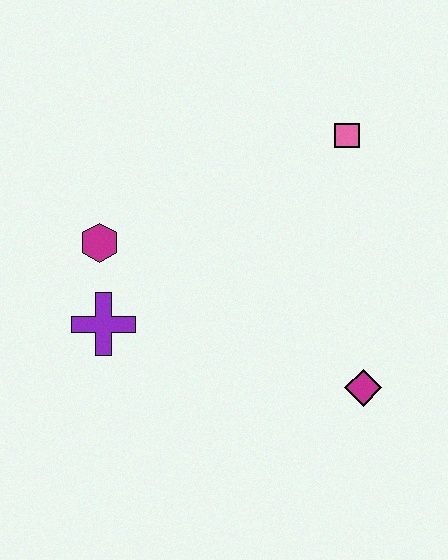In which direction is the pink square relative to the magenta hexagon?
The pink square is to the right of the magenta hexagon.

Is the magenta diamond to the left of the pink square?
No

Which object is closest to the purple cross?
The magenta hexagon is closest to the purple cross.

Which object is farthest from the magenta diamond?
The magenta hexagon is farthest from the magenta diamond.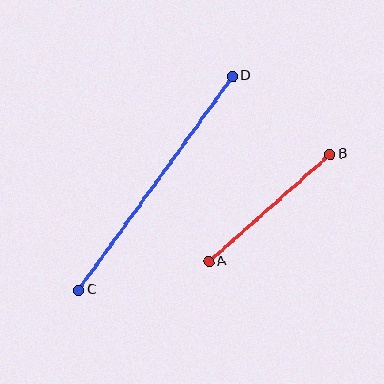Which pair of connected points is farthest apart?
Points C and D are farthest apart.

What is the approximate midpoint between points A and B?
The midpoint is at approximately (269, 208) pixels.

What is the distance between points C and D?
The distance is approximately 264 pixels.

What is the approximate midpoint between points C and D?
The midpoint is at approximately (155, 183) pixels.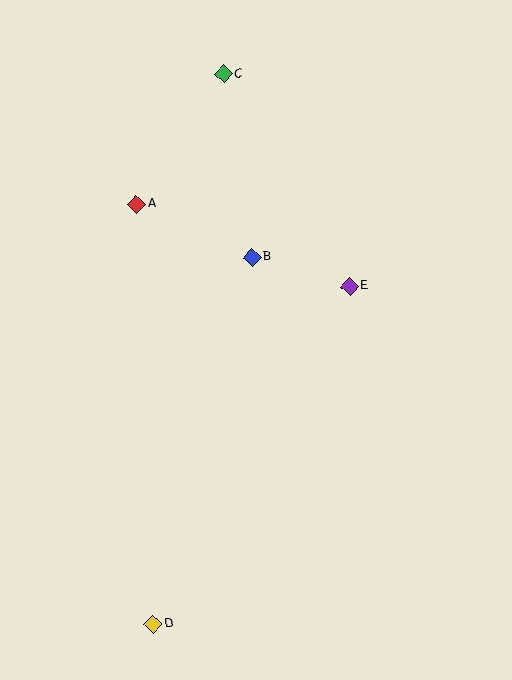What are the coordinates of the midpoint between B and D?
The midpoint between B and D is at (203, 441).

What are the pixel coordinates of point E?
Point E is at (350, 286).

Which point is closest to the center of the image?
Point B at (252, 257) is closest to the center.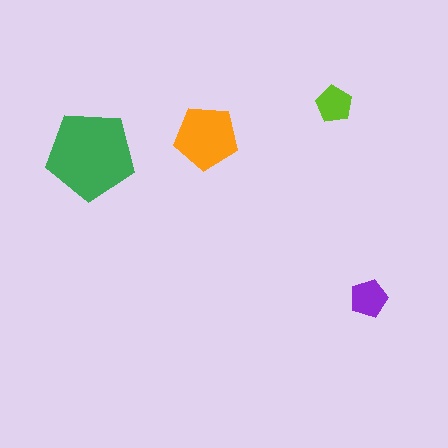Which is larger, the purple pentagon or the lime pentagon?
The purple one.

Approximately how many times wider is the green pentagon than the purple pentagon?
About 2.5 times wider.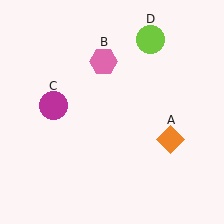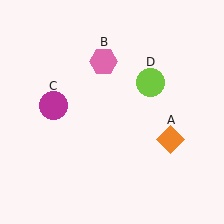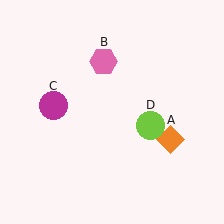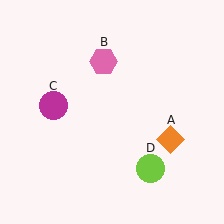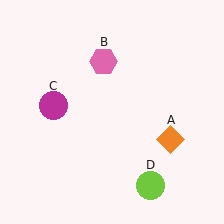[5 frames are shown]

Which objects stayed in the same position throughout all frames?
Orange diamond (object A) and pink hexagon (object B) and magenta circle (object C) remained stationary.